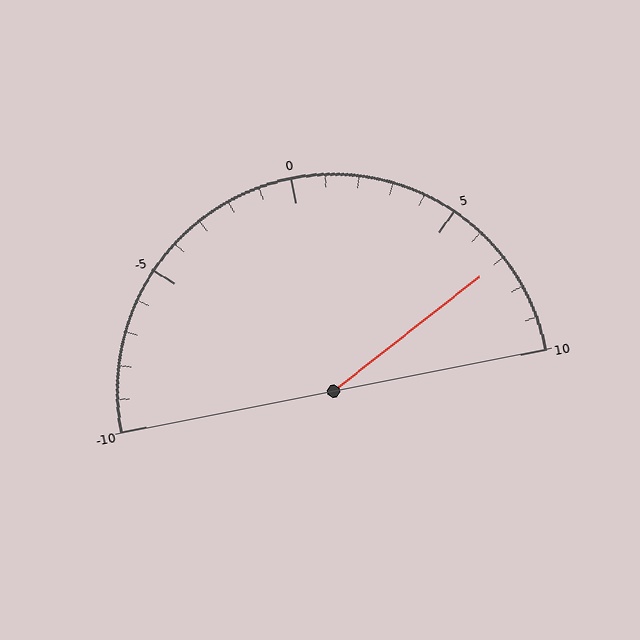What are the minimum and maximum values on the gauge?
The gauge ranges from -10 to 10.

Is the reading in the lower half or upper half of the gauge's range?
The reading is in the upper half of the range (-10 to 10).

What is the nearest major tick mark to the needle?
The nearest major tick mark is 5.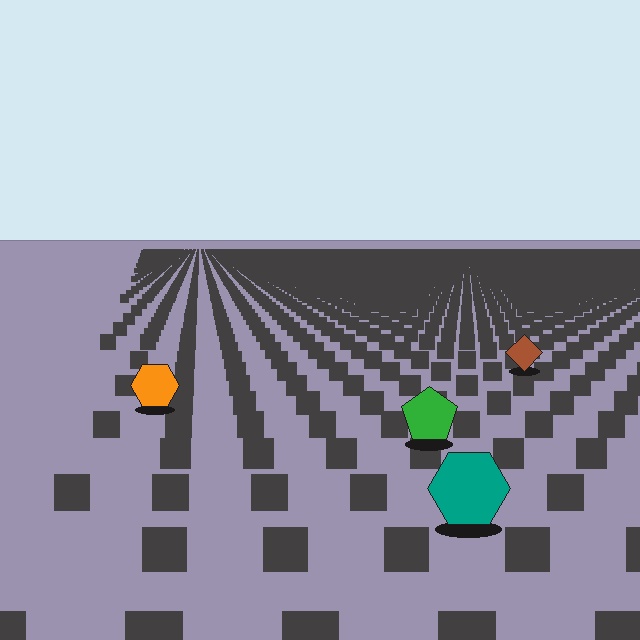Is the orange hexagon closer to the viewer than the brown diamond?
Yes. The orange hexagon is closer — you can tell from the texture gradient: the ground texture is coarser near it.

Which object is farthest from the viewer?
The brown diamond is farthest from the viewer. It appears smaller and the ground texture around it is denser.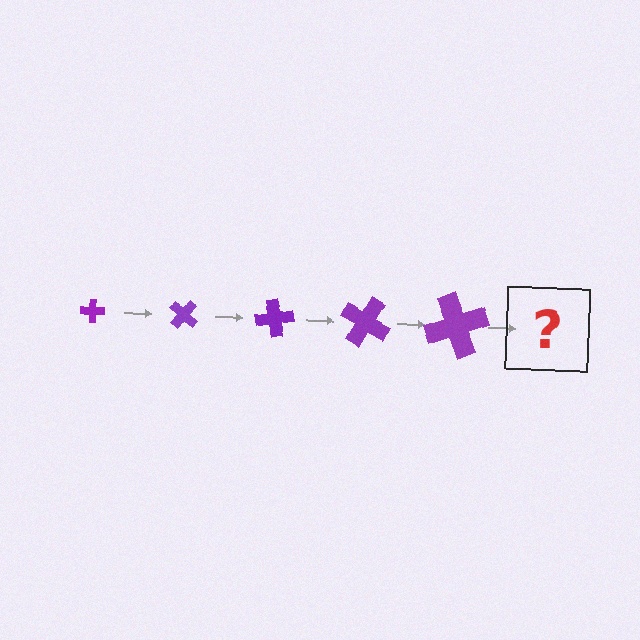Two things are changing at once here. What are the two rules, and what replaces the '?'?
The two rules are that the cross grows larger each step and it rotates 40 degrees each step. The '?' should be a cross, larger than the previous one and rotated 200 degrees from the start.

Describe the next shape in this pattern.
It should be a cross, larger than the previous one and rotated 200 degrees from the start.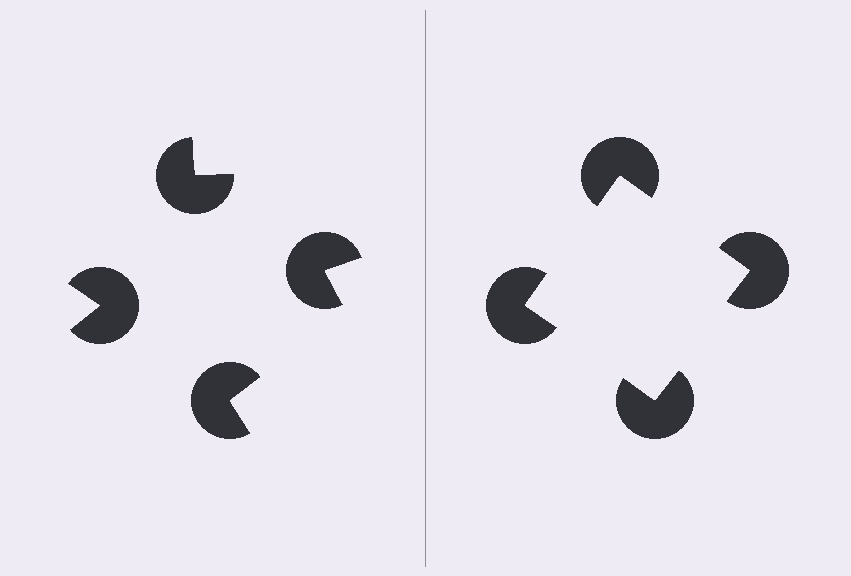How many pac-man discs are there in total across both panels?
8 — 4 on each side.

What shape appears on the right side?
An illusory square.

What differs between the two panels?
The pac-man discs are positioned identically on both sides; only the wedge orientations differ. On the right they align to a square; on the left they are misaligned.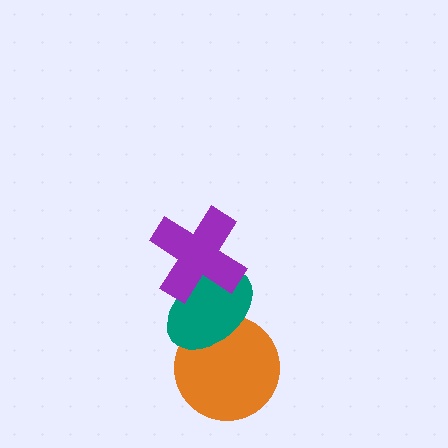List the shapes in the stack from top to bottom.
From top to bottom: the purple cross, the teal ellipse, the orange circle.